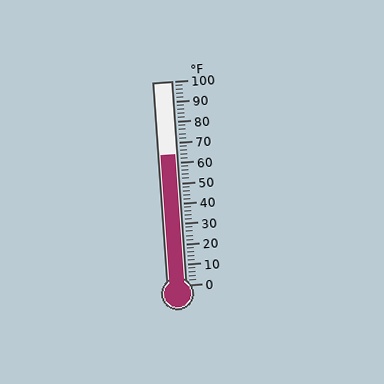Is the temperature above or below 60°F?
The temperature is above 60°F.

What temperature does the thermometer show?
The thermometer shows approximately 64°F.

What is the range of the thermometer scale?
The thermometer scale ranges from 0°F to 100°F.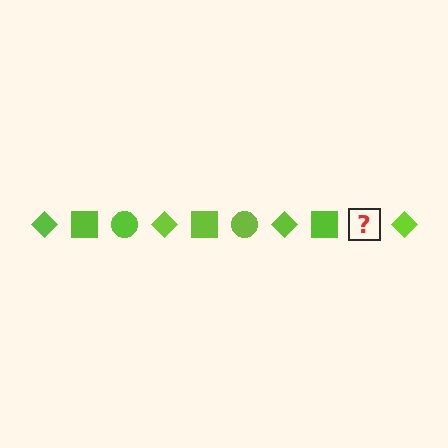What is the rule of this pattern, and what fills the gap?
The rule is that the pattern cycles through diamond, square, circle shapes in lime. The gap should be filled with a lime circle.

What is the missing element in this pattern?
The missing element is a lime circle.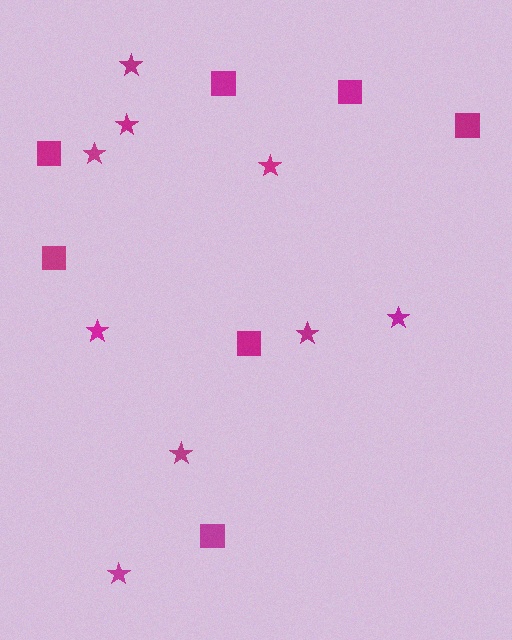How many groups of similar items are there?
There are 2 groups: one group of stars (9) and one group of squares (7).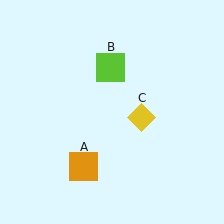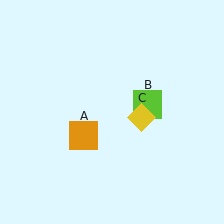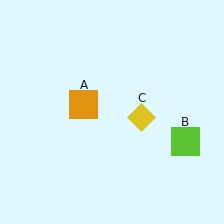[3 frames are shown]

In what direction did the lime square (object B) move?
The lime square (object B) moved down and to the right.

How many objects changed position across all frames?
2 objects changed position: orange square (object A), lime square (object B).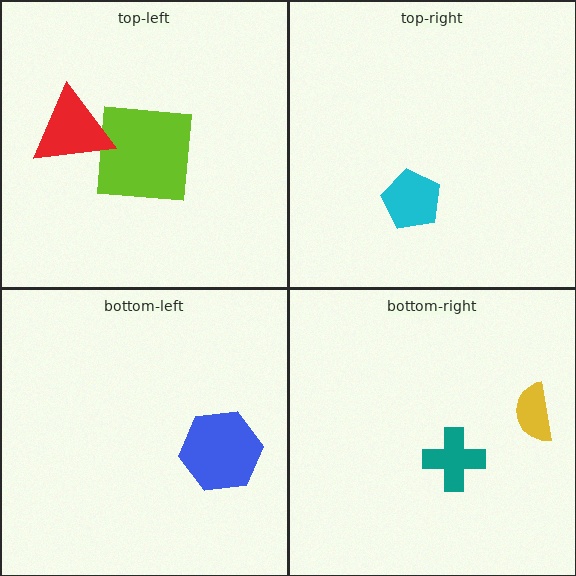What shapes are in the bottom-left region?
The blue hexagon.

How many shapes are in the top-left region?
2.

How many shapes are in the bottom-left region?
1.